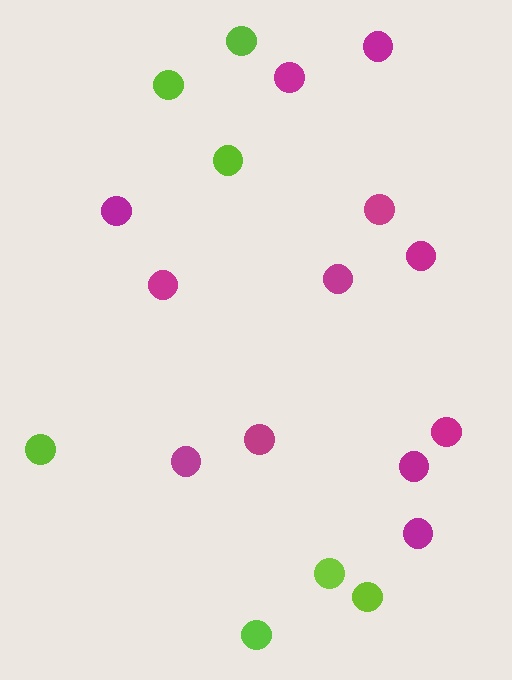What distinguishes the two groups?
There are 2 groups: one group of magenta circles (12) and one group of lime circles (7).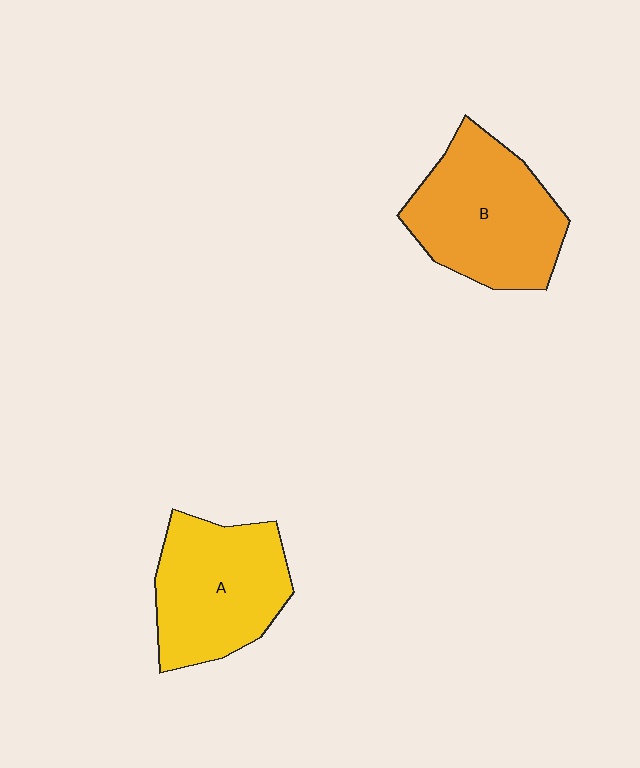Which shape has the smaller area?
Shape A (yellow).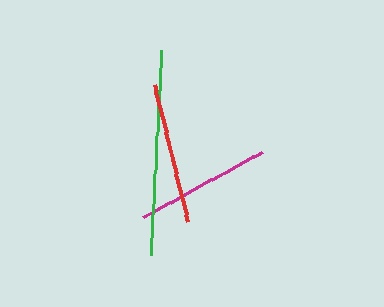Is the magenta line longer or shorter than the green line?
The green line is longer than the magenta line.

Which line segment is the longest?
The green line is the longest at approximately 206 pixels.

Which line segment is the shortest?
The magenta line is the shortest at approximately 136 pixels.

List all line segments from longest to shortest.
From longest to shortest: green, red, magenta.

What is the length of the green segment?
The green segment is approximately 206 pixels long.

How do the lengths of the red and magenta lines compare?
The red and magenta lines are approximately the same length.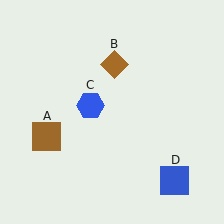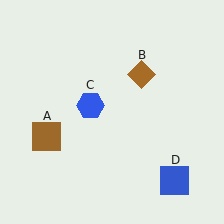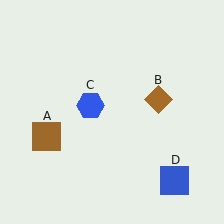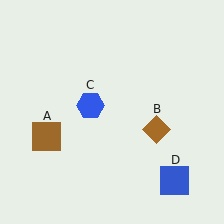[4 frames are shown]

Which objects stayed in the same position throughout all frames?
Brown square (object A) and blue hexagon (object C) and blue square (object D) remained stationary.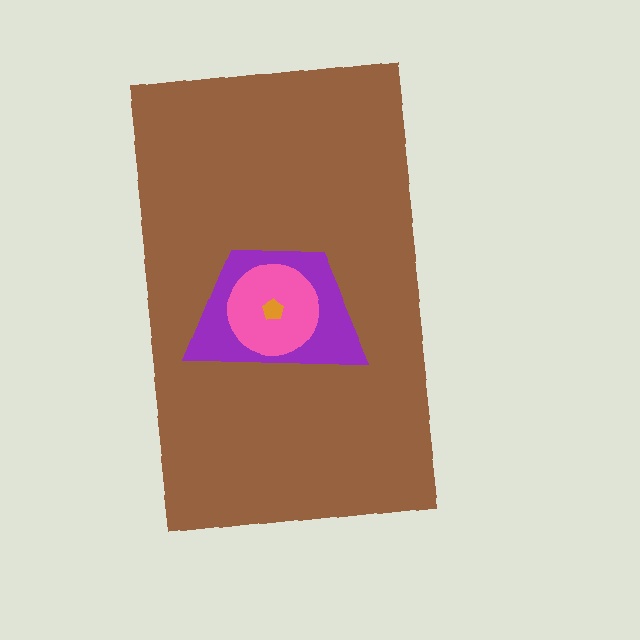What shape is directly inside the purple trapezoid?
The pink circle.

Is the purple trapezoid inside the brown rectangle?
Yes.